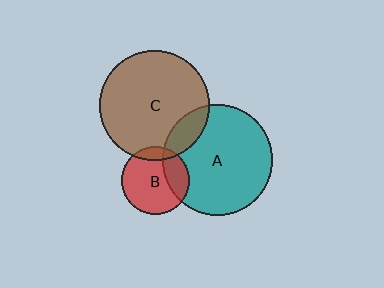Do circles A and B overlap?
Yes.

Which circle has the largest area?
Circle A (teal).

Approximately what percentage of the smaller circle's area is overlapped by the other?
Approximately 25%.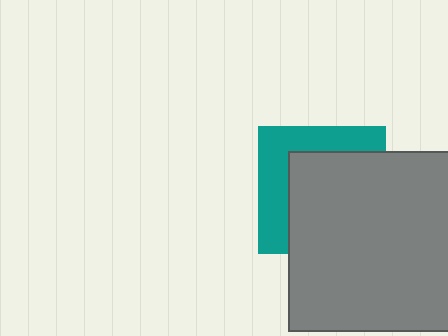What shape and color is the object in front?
The object in front is a gray square.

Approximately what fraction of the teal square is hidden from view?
Roughly 61% of the teal square is hidden behind the gray square.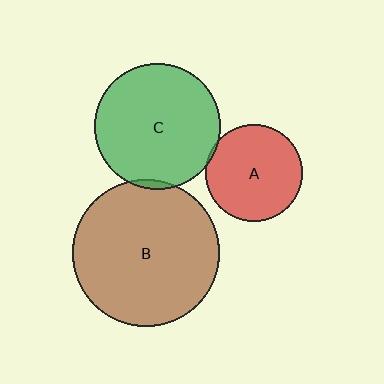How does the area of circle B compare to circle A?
Approximately 2.3 times.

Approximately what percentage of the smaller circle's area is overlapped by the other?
Approximately 5%.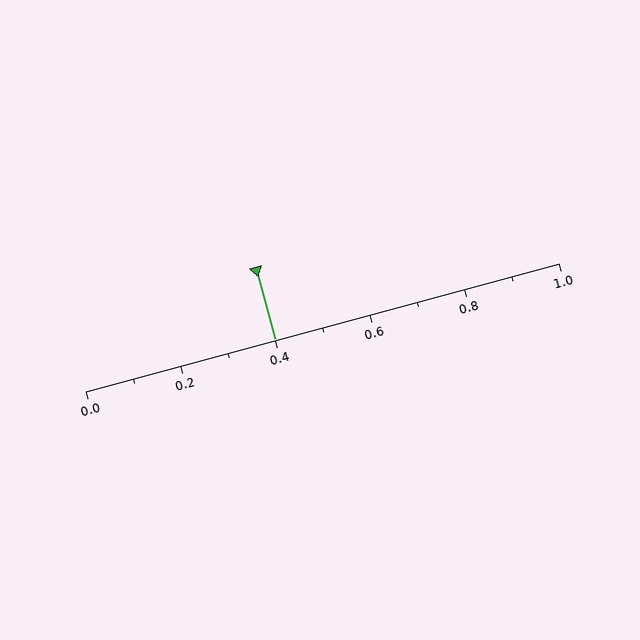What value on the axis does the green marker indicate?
The marker indicates approximately 0.4.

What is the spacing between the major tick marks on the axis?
The major ticks are spaced 0.2 apart.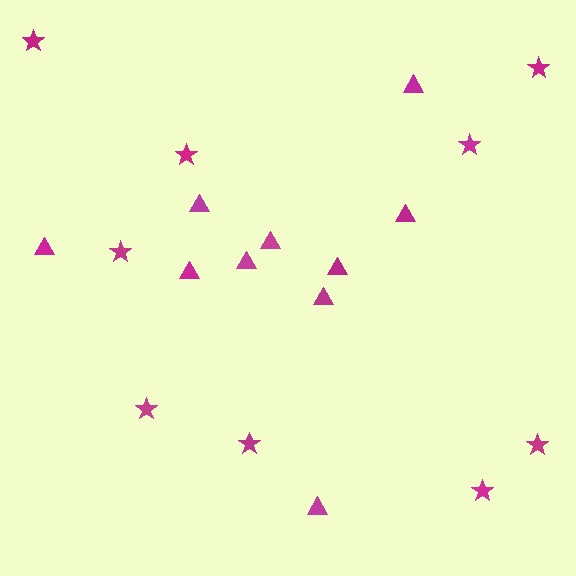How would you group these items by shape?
There are 2 groups: one group of stars (9) and one group of triangles (10).